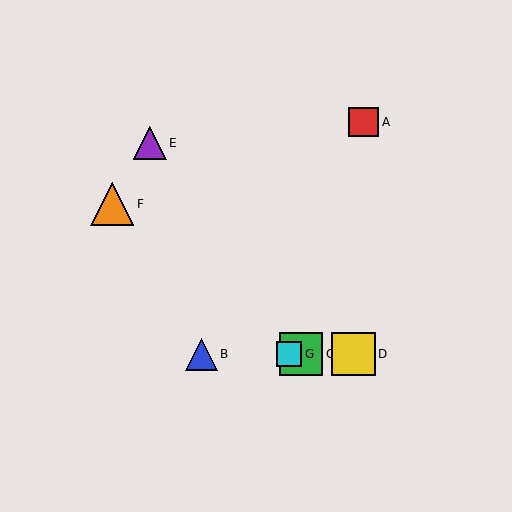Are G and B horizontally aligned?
Yes, both are at y≈354.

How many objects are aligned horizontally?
4 objects (B, C, D, G) are aligned horizontally.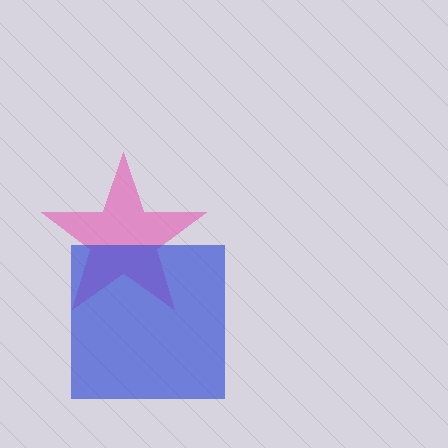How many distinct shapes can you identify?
There are 2 distinct shapes: a pink star, a blue square.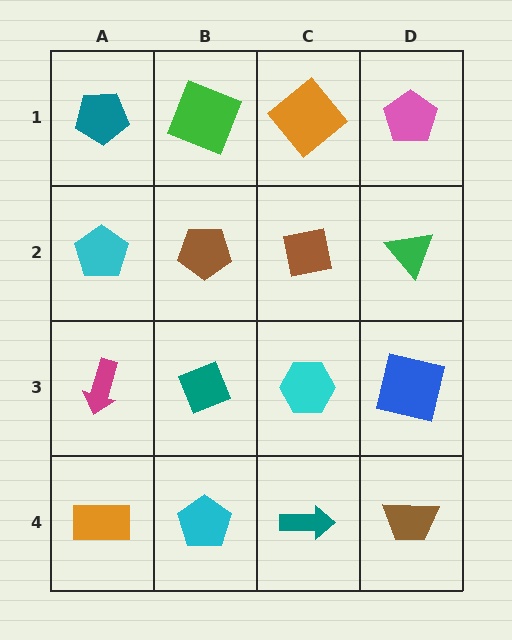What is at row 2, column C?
A brown square.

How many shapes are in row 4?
4 shapes.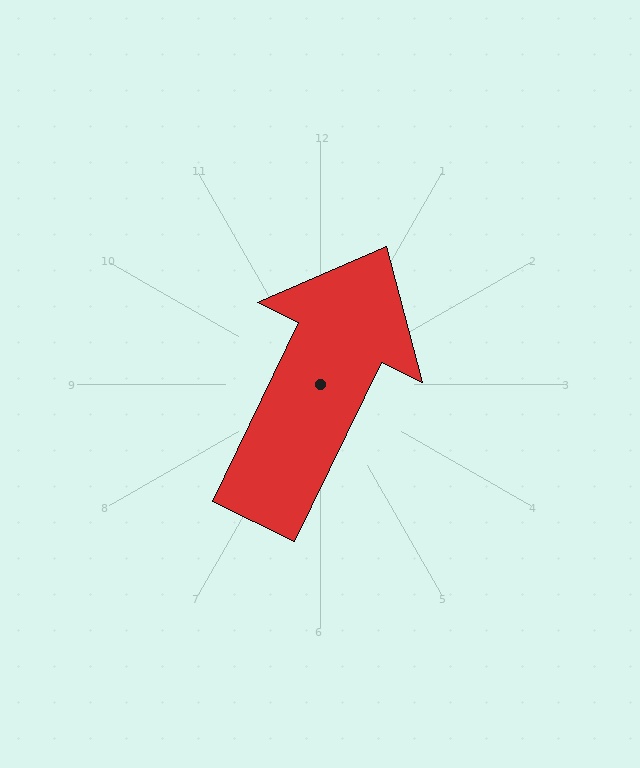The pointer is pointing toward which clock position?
Roughly 1 o'clock.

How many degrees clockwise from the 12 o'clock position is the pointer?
Approximately 26 degrees.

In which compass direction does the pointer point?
Northeast.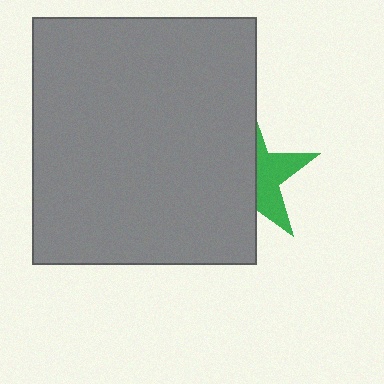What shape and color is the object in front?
The object in front is a gray rectangle.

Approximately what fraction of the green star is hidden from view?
Roughly 60% of the green star is hidden behind the gray rectangle.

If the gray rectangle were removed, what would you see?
You would see the complete green star.